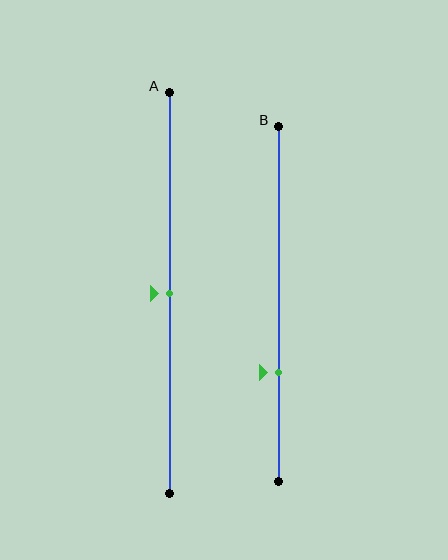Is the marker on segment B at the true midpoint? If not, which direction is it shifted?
No, the marker on segment B is shifted downward by about 19% of the segment length.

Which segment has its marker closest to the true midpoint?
Segment A has its marker closest to the true midpoint.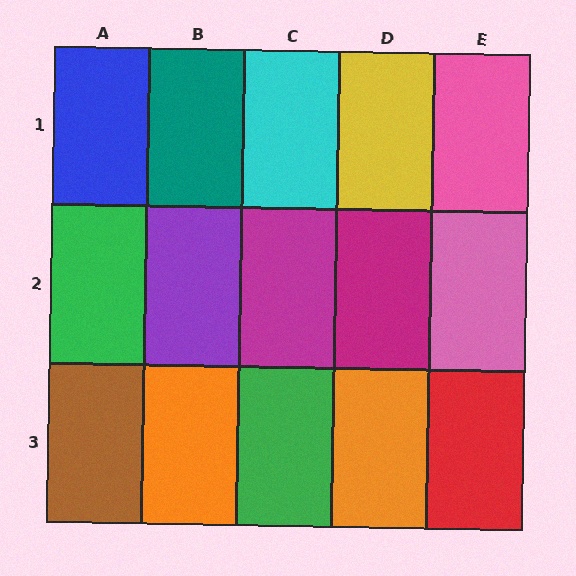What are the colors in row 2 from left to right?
Green, purple, magenta, magenta, pink.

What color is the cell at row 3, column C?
Green.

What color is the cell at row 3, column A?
Brown.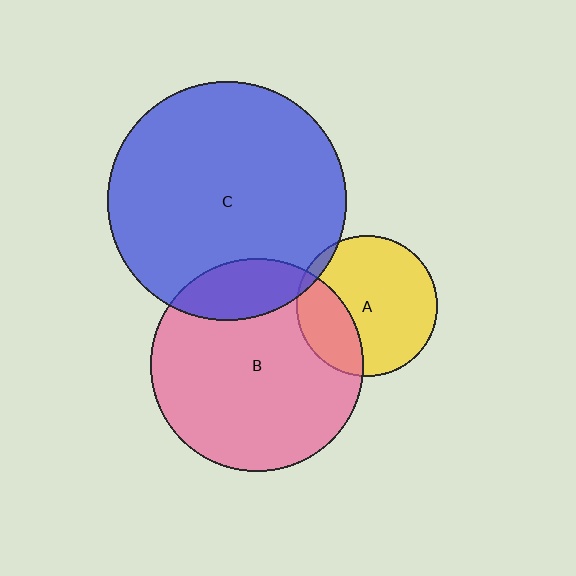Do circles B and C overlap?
Yes.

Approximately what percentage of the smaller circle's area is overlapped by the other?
Approximately 20%.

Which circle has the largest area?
Circle C (blue).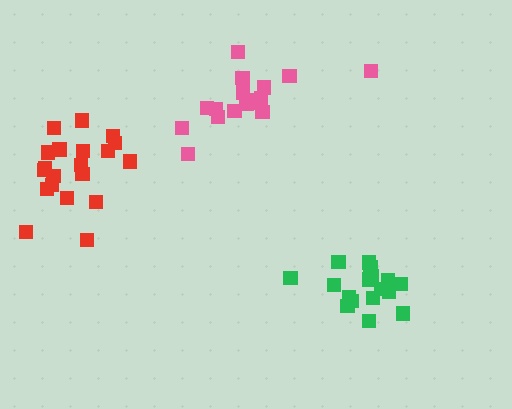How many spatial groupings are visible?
There are 3 spatial groupings.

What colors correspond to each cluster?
The clusters are colored: red, green, pink.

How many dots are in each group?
Group 1: 20 dots, Group 2: 17 dots, Group 3: 18 dots (55 total).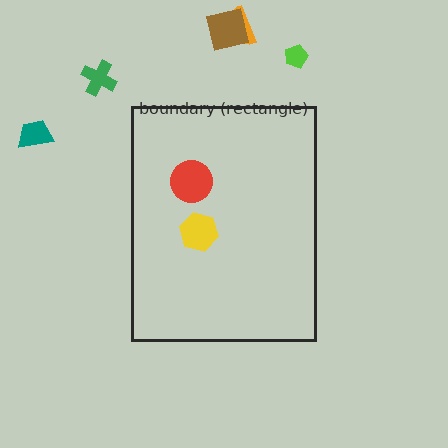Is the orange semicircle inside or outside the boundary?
Outside.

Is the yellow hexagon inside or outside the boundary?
Inside.